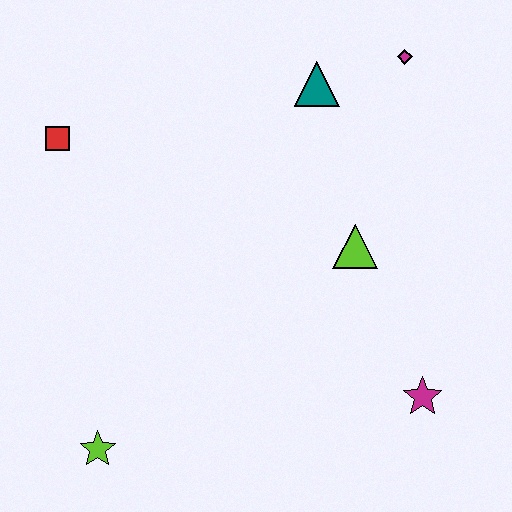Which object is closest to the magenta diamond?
The teal triangle is closest to the magenta diamond.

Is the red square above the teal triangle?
No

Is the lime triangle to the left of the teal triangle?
No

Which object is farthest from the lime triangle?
The lime star is farthest from the lime triangle.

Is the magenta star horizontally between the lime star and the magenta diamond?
No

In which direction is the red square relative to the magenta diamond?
The red square is to the left of the magenta diamond.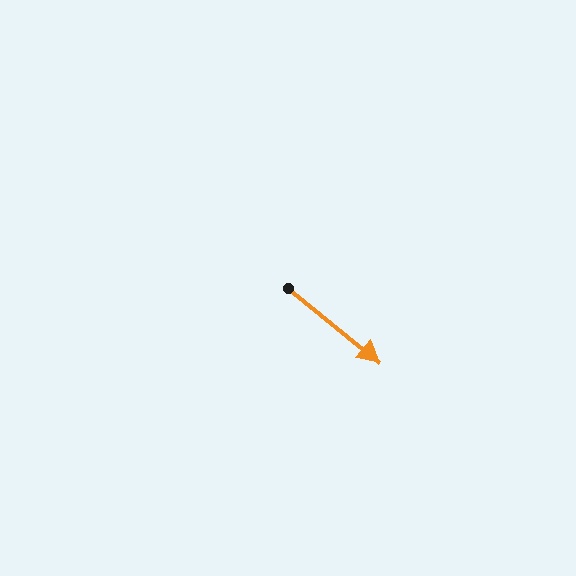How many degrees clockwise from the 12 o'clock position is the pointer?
Approximately 129 degrees.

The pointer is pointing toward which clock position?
Roughly 4 o'clock.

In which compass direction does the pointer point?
Southeast.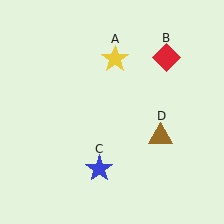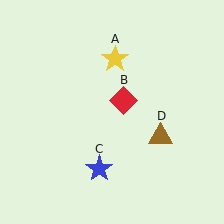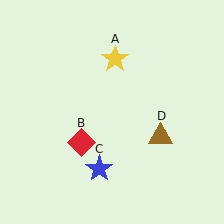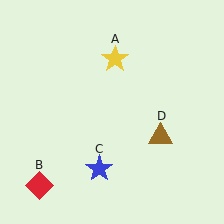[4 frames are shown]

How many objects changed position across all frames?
1 object changed position: red diamond (object B).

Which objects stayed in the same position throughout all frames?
Yellow star (object A) and blue star (object C) and brown triangle (object D) remained stationary.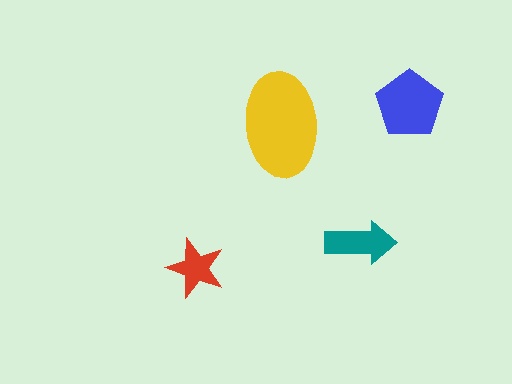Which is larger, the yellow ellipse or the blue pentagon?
The yellow ellipse.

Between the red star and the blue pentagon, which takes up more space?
The blue pentagon.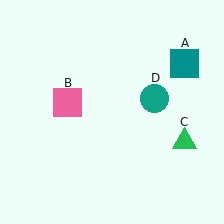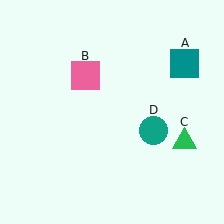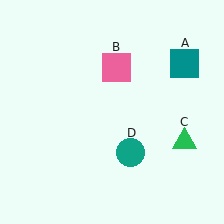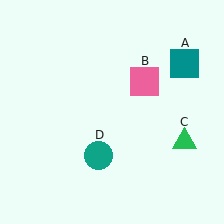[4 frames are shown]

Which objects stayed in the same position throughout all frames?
Teal square (object A) and green triangle (object C) remained stationary.